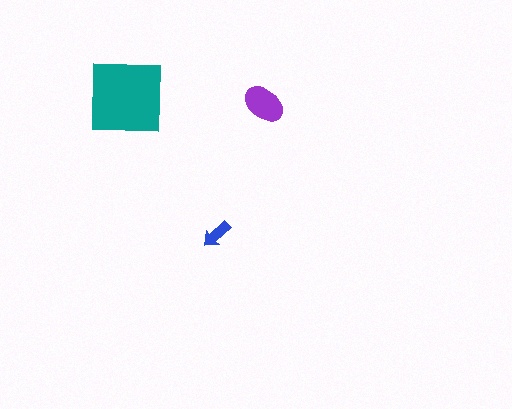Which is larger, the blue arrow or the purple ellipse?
The purple ellipse.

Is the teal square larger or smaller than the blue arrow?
Larger.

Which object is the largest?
The teal square.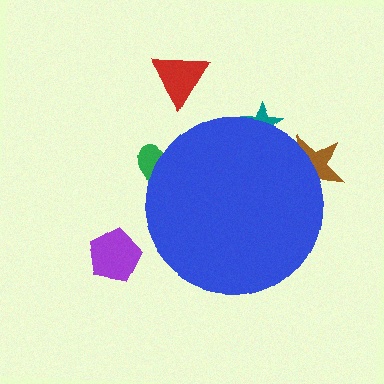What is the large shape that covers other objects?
A blue circle.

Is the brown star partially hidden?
Yes, the brown star is partially hidden behind the blue circle.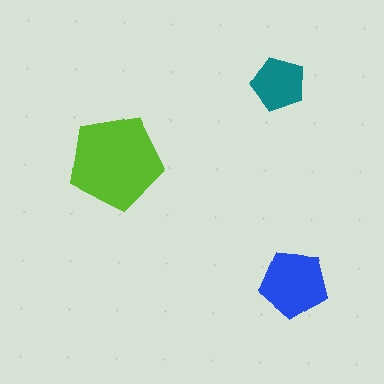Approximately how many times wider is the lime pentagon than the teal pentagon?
About 1.5 times wider.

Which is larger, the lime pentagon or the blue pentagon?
The lime one.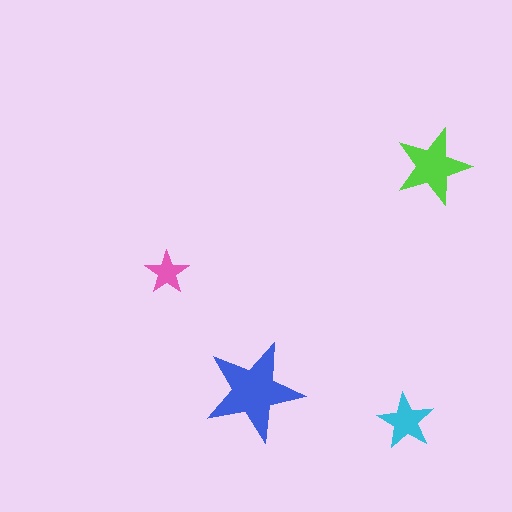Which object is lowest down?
The cyan star is bottommost.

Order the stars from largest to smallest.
the blue one, the lime one, the cyan one, the pink one.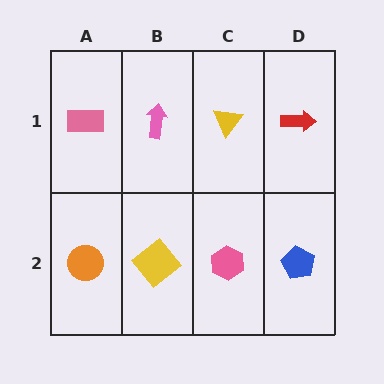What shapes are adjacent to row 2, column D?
A red arrow (row 1, column D), a pink hexagon (row 2, column C).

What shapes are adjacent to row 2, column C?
A yellow triangle (row 1, column C), a yellow diamond (row 2, column B), a blue pentagon (row 2, column D).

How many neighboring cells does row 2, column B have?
3.